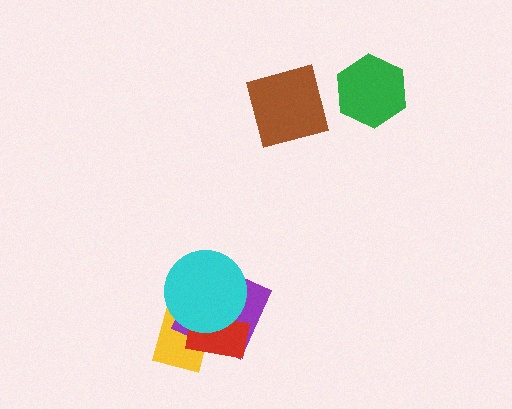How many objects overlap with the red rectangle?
3 objects overlap with the red rectangle.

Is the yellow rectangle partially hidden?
Yes, it is partially covered by another shape.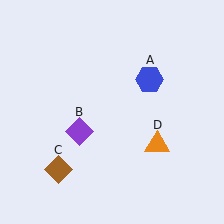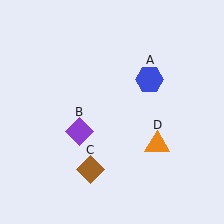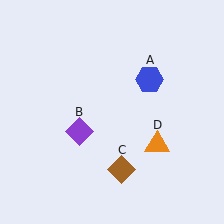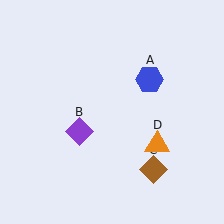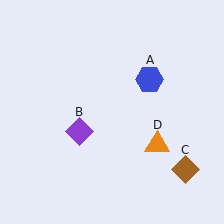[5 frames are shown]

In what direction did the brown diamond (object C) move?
The brown diamond (object C) moved right.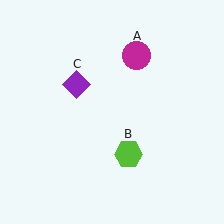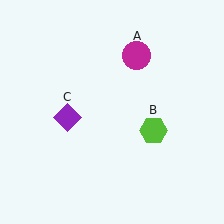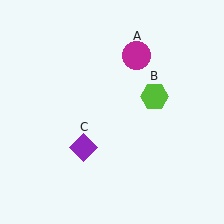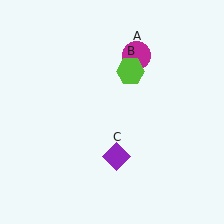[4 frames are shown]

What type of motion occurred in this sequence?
The lime hexagon (object B), purple diamond (object C) rotated counterclockwise around the center of the scene.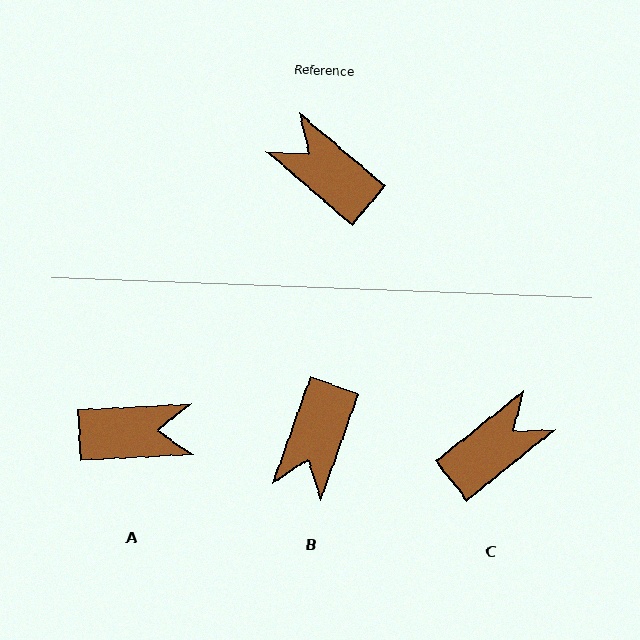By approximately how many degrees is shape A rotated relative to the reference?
Approximately 137 degrees clockwise.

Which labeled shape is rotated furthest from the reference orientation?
A, about 137 degrees away.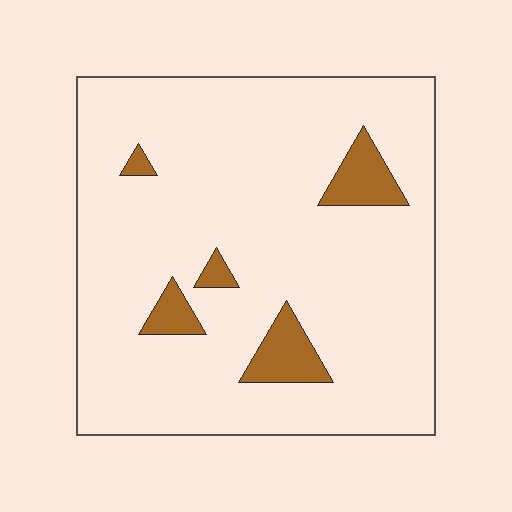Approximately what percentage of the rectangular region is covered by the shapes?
Approximately 10%.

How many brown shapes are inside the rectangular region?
5.